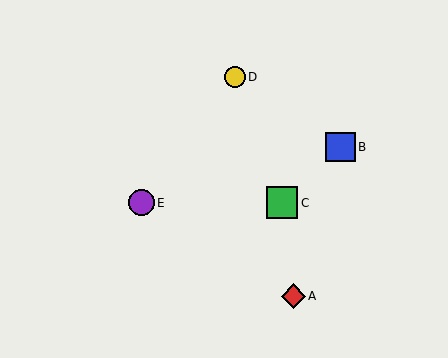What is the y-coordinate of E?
Object E is at y≈203.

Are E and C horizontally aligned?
Yes, both are at y≈203.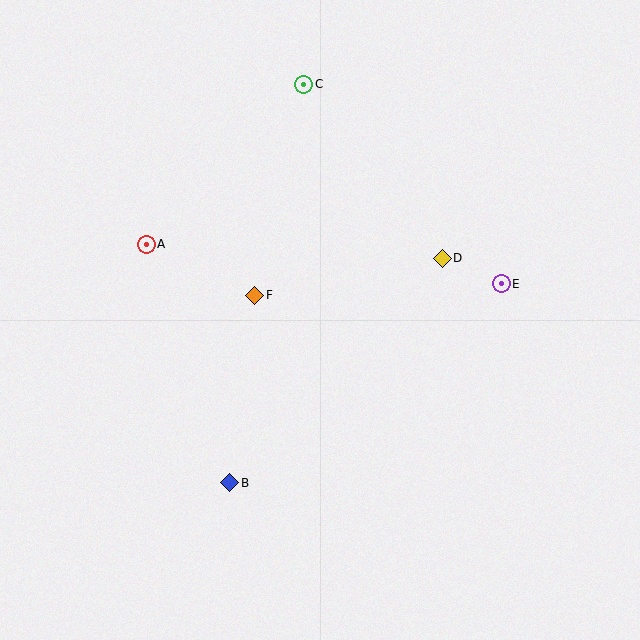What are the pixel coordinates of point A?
Point A is at (146, 244).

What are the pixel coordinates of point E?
Point E is at (501, 284).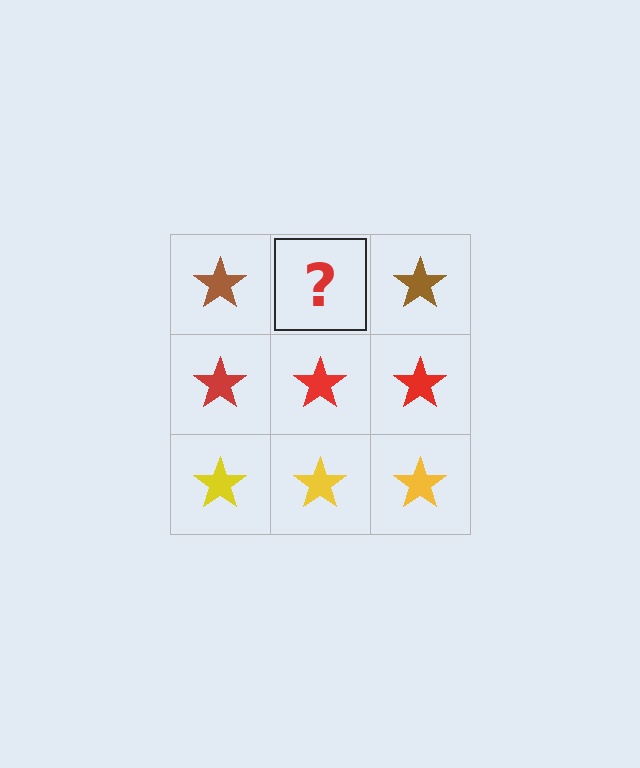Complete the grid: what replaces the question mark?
The question mark should be replaced with a brown star.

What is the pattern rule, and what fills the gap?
The rule is that each row has a consistent color. The gap should be filled with a brown star.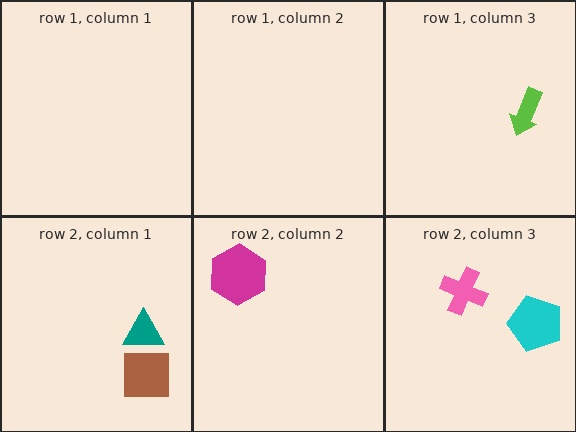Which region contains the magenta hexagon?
The row 2, column 2 region.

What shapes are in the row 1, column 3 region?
The lime arrow.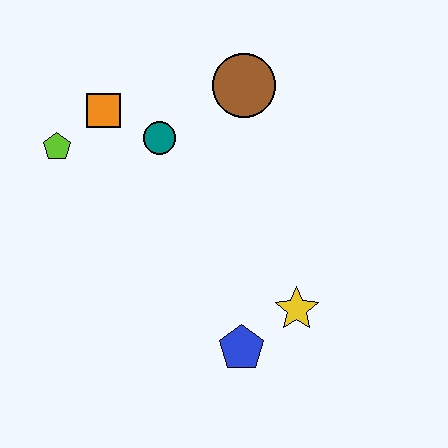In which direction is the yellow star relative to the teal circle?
The yellow star is below the teal circle.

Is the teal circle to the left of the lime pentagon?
No